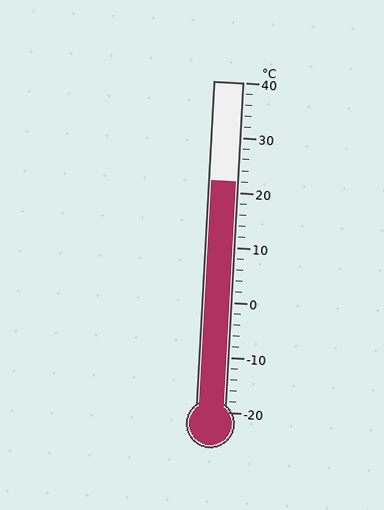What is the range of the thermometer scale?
The thermometer scale ranges from -20°C to 40°C.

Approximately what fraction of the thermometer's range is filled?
The thermometer is filled to approximately 70% of its range.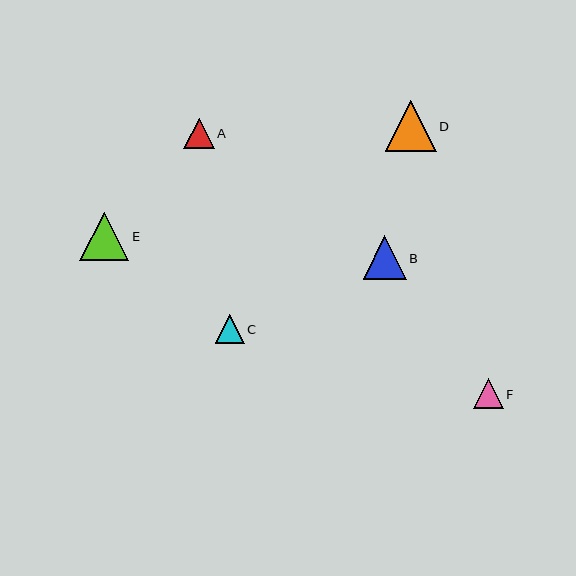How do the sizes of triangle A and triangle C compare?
Triangle A and triangle C are approximately the same size.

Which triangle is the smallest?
Triangle C is the smallest with a size of approximately 29 pixels.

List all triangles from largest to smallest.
From largest to smallest: D, E, B, A, F, C.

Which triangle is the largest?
Triangle D is the largest with a size of approximately 51 pixels.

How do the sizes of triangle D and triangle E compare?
Triangle D and triangle E are approximately the same size.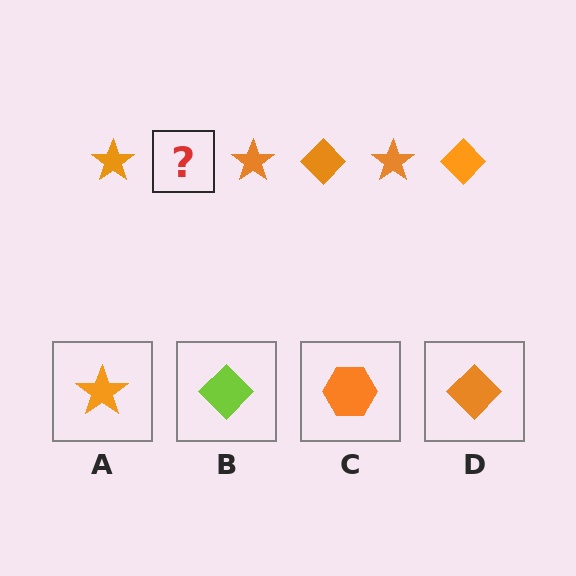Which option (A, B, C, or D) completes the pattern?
D.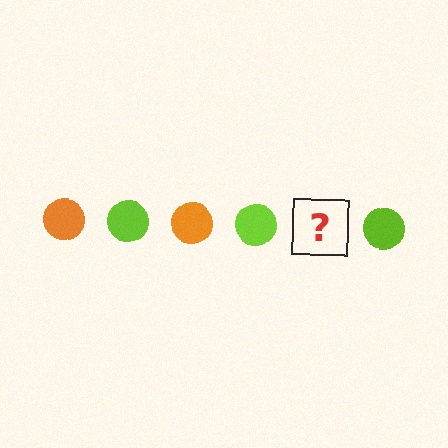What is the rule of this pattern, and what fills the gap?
The rule is that the pattern cycles through orange, lime circles. The gap should be filled with an orange circle.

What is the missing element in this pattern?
The missing element is an orange circle.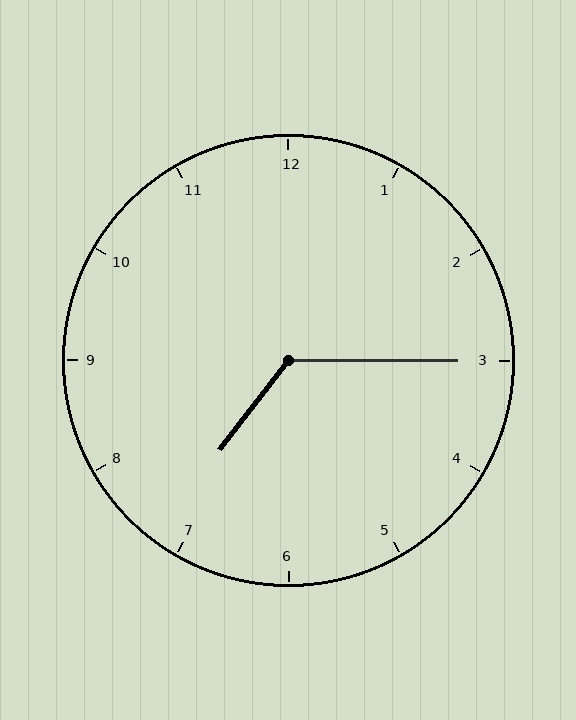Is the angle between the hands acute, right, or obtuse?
It is obtuse.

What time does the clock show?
7:15.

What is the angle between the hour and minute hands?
Approximately 128 degrees.